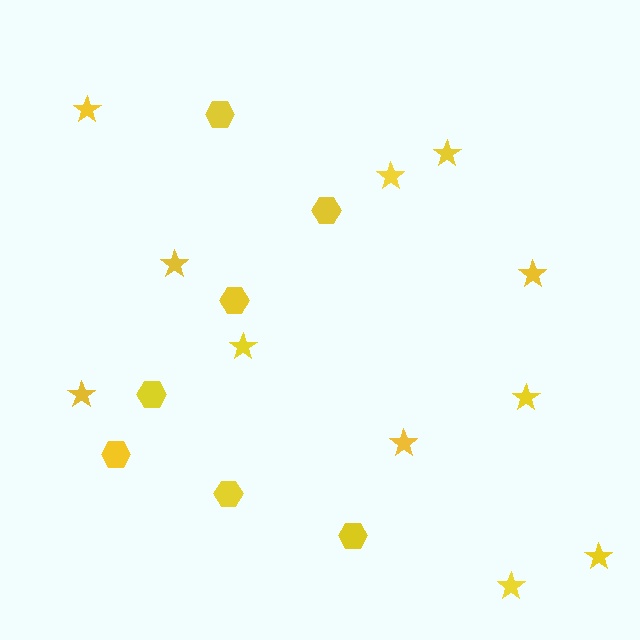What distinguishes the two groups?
There are 2 groups: one group of hexagons (7) and one group of stars (11).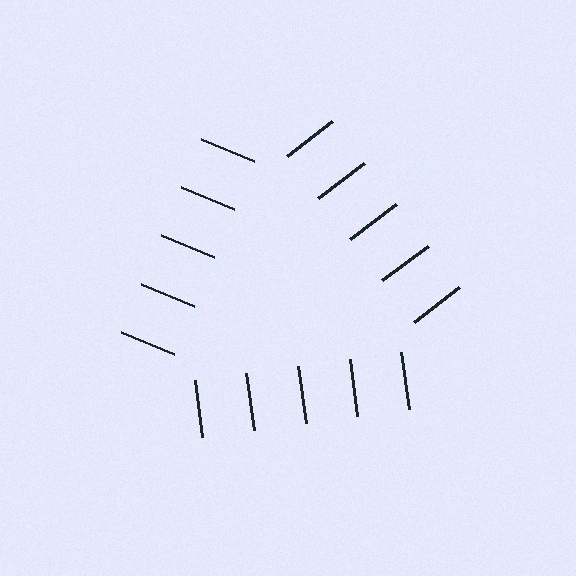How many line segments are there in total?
15 — 5 along each of the 3 edges.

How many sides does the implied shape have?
3 sides — the line-ends trace a triangle.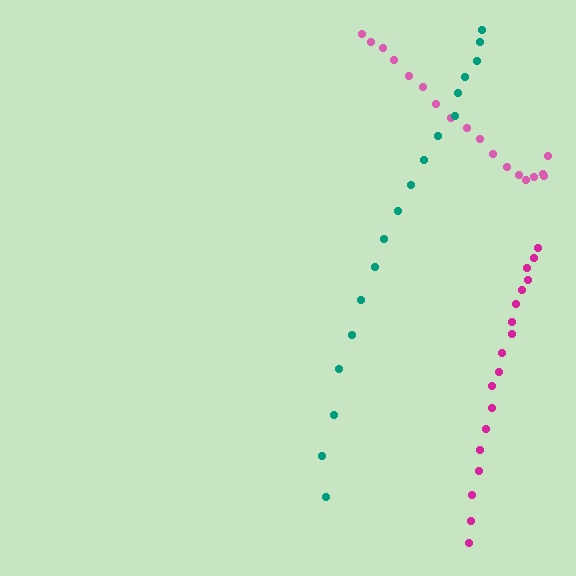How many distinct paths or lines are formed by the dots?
There are 3 distinct paths.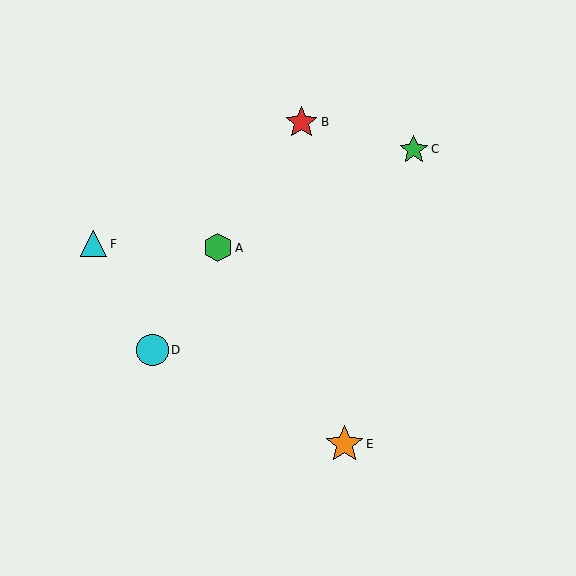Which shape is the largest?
The orange star (labeled E) is the largest.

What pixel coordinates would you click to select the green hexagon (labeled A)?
Click at (218, 248) to select the green hexagon A.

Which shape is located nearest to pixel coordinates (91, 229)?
The cyan triangle (labeled F) at (94, 244) is nearest to that location.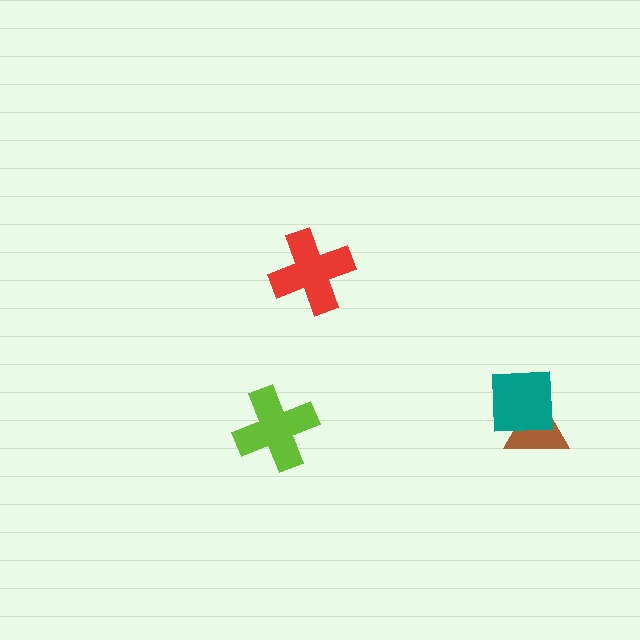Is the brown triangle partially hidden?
Yes, it is partially covered by another shape.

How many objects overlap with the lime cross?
0 objects overlap with the lime cross.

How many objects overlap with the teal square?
1 object overlaps with the teal square.